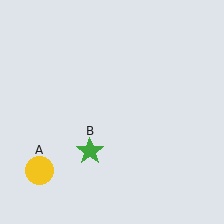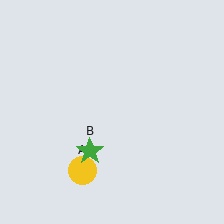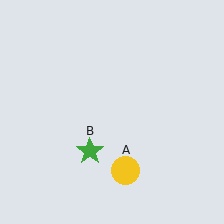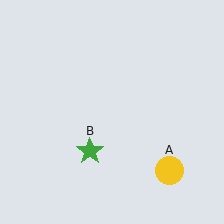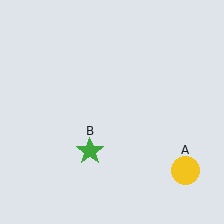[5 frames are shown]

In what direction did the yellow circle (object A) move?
The yellow circle (object A) moved right.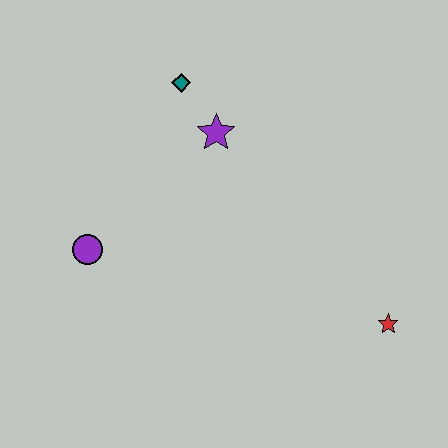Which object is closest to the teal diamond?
The purple star is closest to the teal diamond.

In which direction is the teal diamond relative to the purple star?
The teal diamond is above the purple star.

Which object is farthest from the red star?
The teal diamond is farthest from the red star.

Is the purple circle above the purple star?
No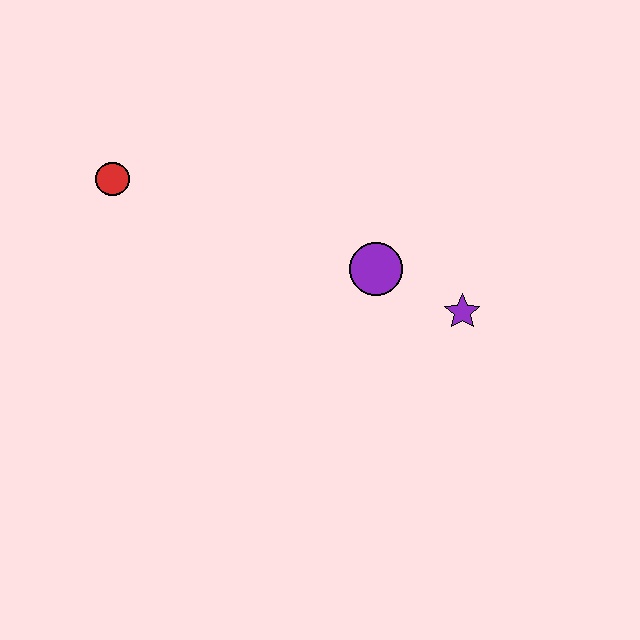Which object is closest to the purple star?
The purple circle is closest to the purple star.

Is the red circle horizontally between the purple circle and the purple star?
No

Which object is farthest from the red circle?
The purple star is farthest from the red circle.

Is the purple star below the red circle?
Yes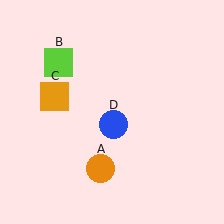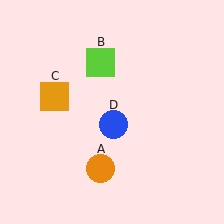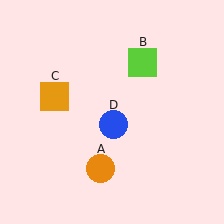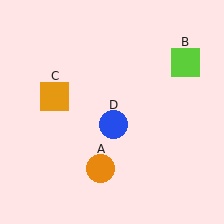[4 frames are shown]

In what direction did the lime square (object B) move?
The lime square (object B) moved right.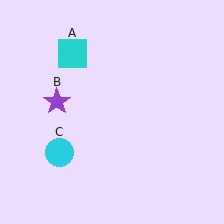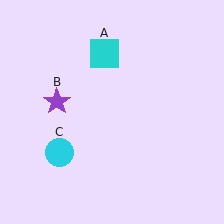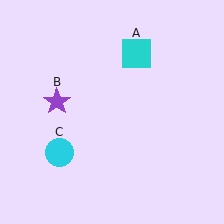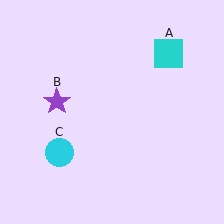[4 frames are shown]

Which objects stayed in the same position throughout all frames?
Purple star (object B) and cyan circle (object C) remained stationary.